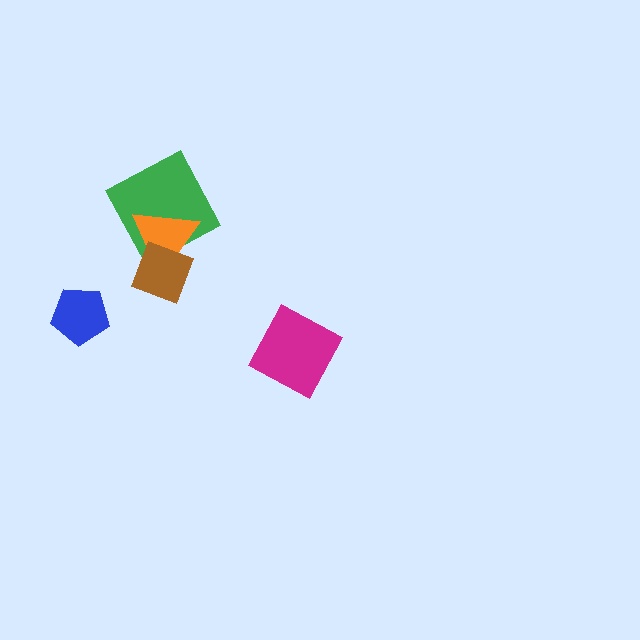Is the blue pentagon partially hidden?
No, no other shape covers it.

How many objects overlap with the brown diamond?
2 objects overlap with the brown diamond.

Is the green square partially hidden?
Yes, it is partially covered by another shape.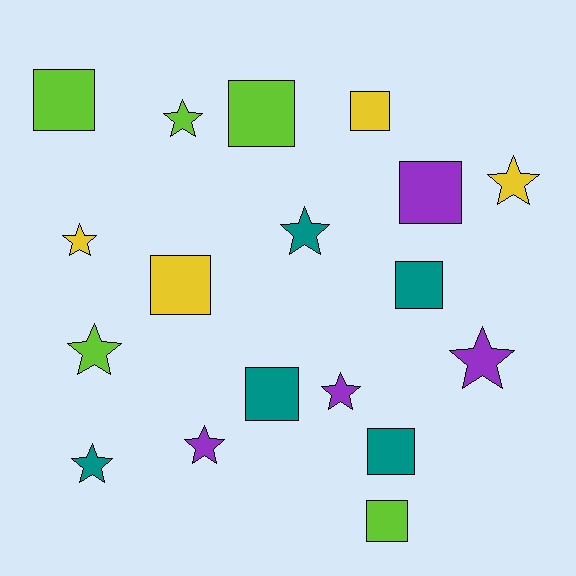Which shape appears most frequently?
Square, with 9 objects.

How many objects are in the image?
There are 18 objects.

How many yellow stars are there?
There are 2 yellow stars.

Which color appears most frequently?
Teal, with 5 objects.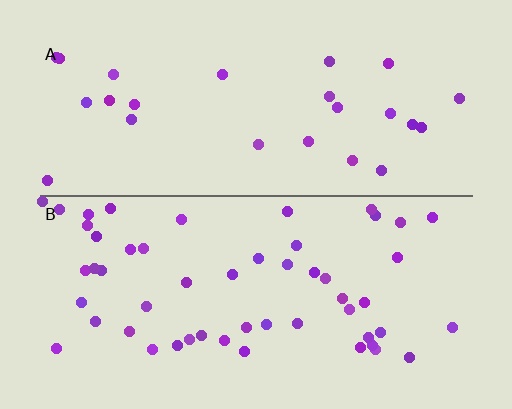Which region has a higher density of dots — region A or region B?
B (the bottom).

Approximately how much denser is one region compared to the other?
Approximately 2.1× — region B over region A.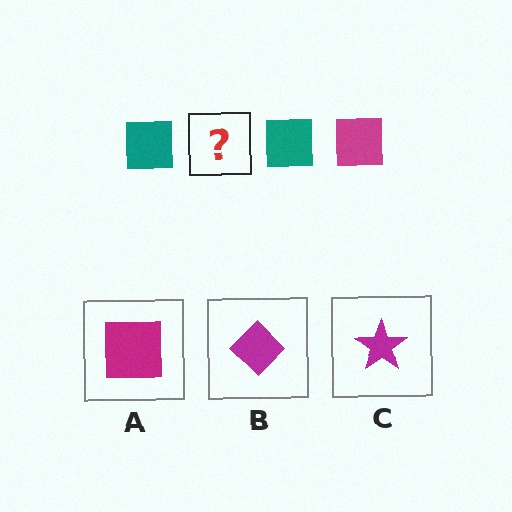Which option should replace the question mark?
Option A.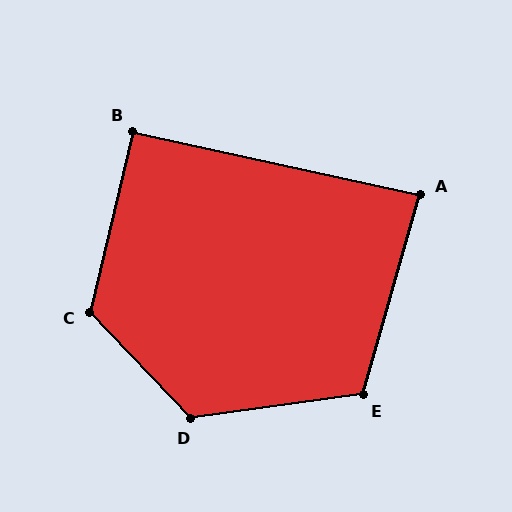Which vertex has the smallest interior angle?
A, at approximately 87 degrees.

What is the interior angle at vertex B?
Approximately 91 degrees (approximately right).